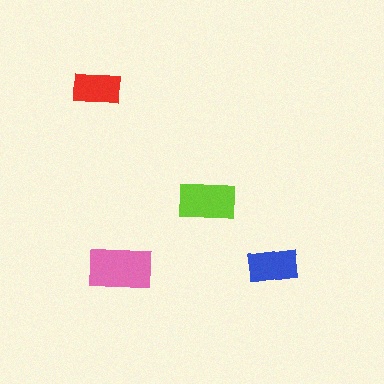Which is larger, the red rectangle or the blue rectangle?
The blue one.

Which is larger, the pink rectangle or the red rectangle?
The pink one.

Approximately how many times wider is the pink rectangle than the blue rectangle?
About 1.5 times wider.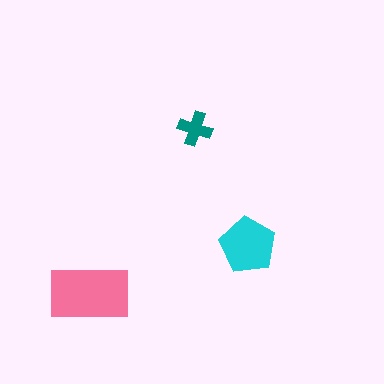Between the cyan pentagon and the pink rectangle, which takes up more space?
The pink rectangle.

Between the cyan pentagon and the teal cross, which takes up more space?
The cyan pentagon.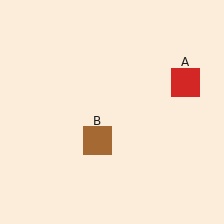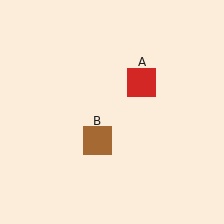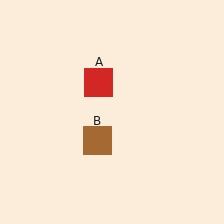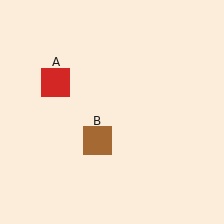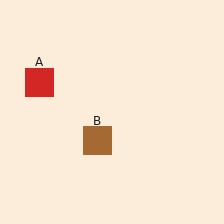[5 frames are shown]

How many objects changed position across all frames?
1 object changed position: red square (object A).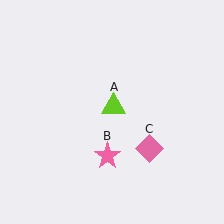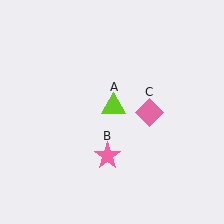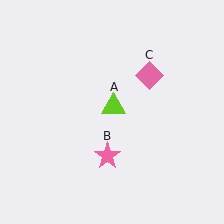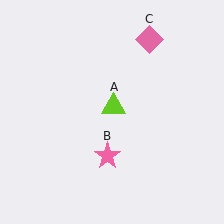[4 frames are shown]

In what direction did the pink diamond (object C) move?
The pink diamond (object C) moved up.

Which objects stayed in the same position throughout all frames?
Lime triangle (object A) and pink star (object B) remained stationary.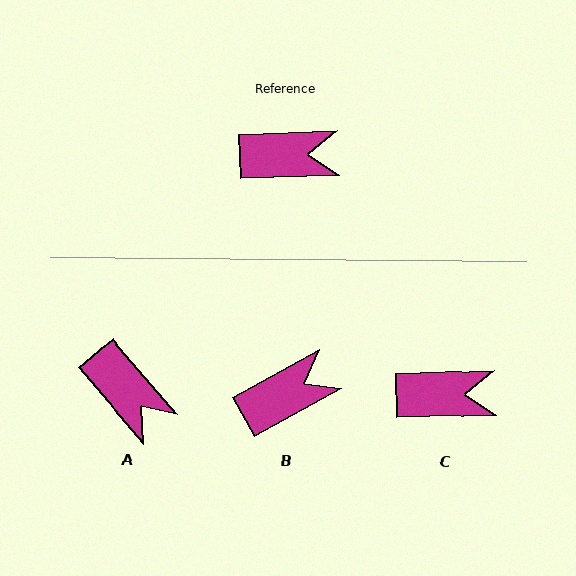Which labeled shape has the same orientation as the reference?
C.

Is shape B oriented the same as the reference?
No, it is off by about 27 degrees.